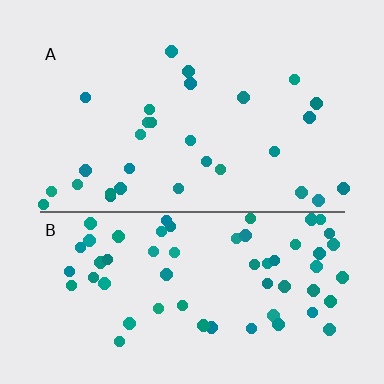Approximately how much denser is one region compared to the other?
Approximately 2.1× — region B over region A.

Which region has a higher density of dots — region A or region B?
B (the bottom).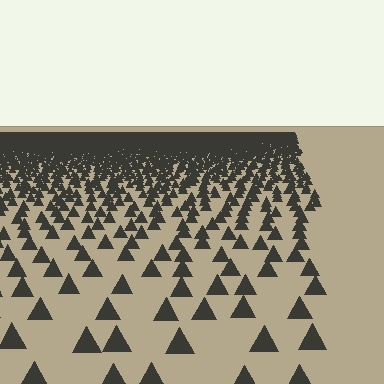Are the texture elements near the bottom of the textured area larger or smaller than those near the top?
Larger. Near the bottom, elements are closer to the viewer and appear at a bigger on-screen size.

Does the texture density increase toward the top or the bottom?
Density increases toward the top.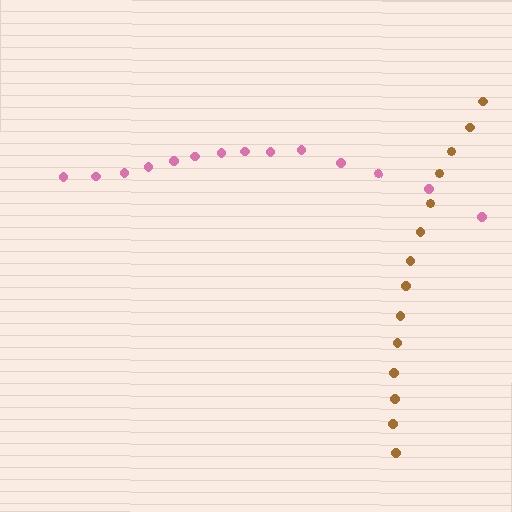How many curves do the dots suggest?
There are 2 distinct paths.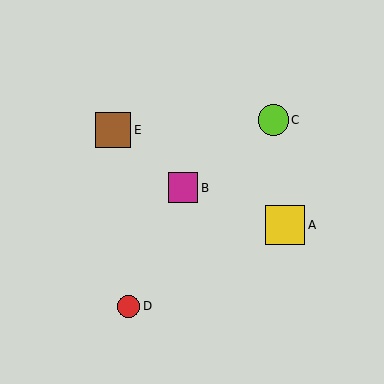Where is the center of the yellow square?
The center of the yellow square is at (285, 225).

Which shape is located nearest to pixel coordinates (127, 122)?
The brown square (labeled E) at (113, 130) is nearest to that location.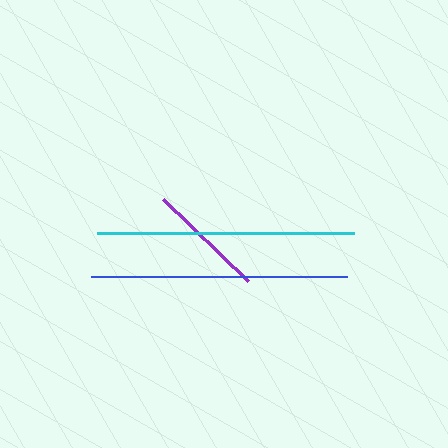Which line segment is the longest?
The cyan line is the longest at approximately 257 pixels.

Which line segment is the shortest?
The purple line is the shortest at approximately 118 pixels.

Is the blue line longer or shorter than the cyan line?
The cyan line is longer than the blue line.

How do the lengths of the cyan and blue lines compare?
The cyan and blue lines are approximately the same length.